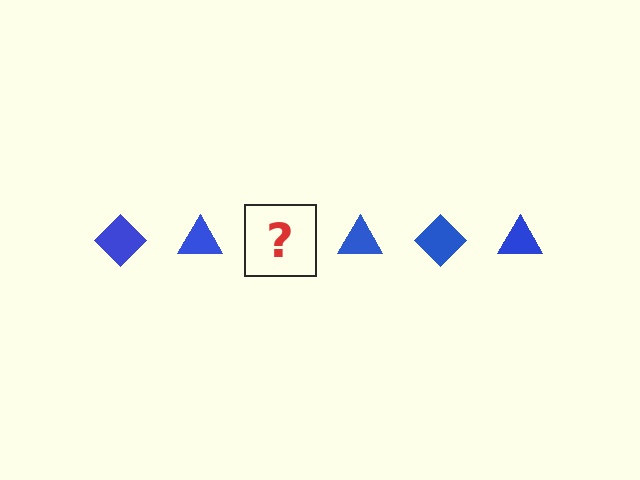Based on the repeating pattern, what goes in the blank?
The blank should be a blue diamond.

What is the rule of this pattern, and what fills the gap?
The rule is that the pattern cycles through diamond, triangle shapes in blue. The gap should be filled with a blue diamond.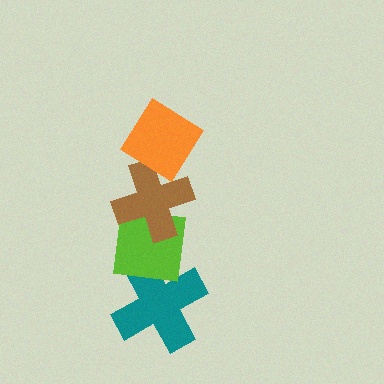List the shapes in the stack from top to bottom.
From top to bottom: the orange diamond, the brown cross, the lime square, the teal cross.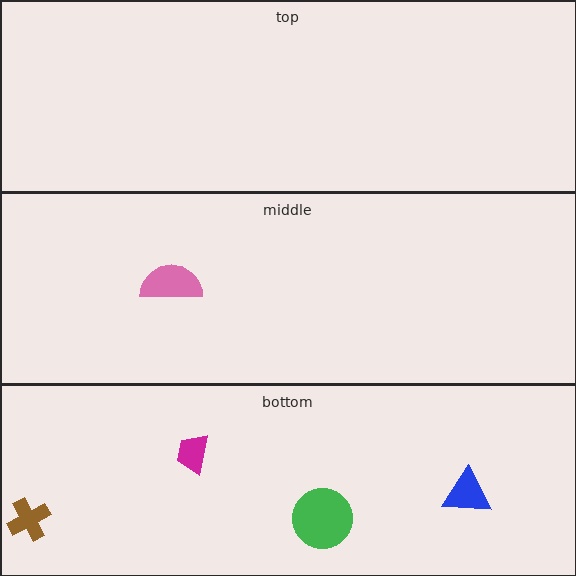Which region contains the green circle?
The bottom region.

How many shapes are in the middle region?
1.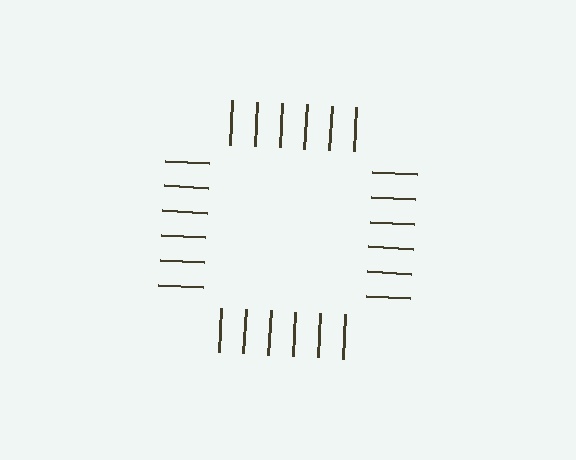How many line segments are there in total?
24 — 6 along each of the 4 edges.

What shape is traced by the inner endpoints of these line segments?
An illusory square — the line segments terminate on its edges but no continuous stroke is drawn.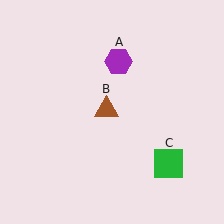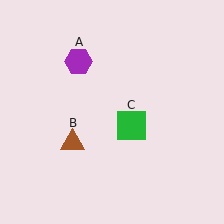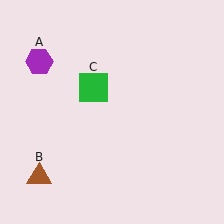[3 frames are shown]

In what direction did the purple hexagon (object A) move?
The purple hexagon (object A) moved left.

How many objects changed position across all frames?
3 objects changed position: purple hexagon (object A), brown triangle (object B), green square (object C).